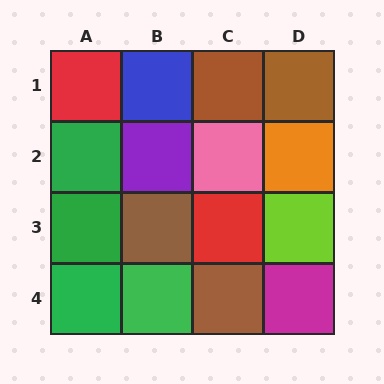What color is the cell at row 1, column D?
Brown.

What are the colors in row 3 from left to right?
Green, brown, red, lime.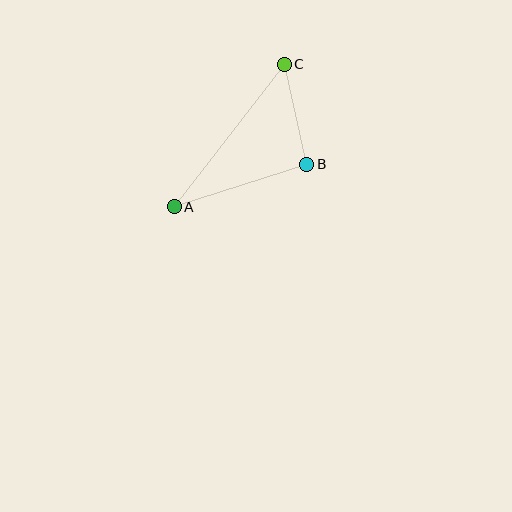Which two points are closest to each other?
Points B and C are closest to each other.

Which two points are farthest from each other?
Points A and C are farthest from each other.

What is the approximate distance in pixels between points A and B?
The distance between A and B is approximately 140 pixels.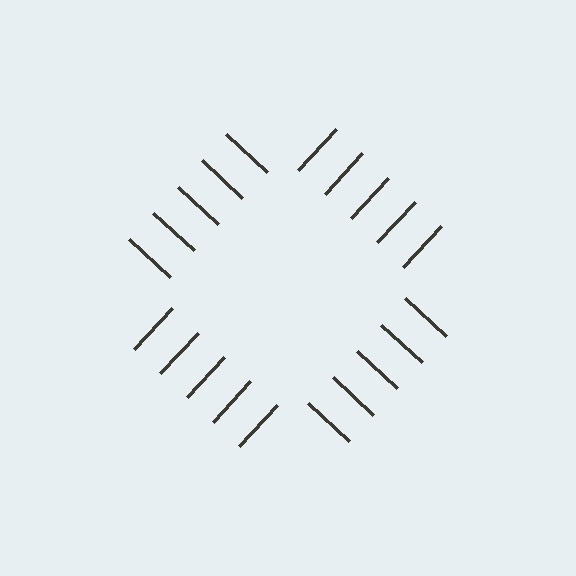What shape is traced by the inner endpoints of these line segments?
An illusory square — the line segments terminate on its edges but no continuous stroke is drawn.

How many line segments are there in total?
20 — 5 along each of the 4 edges.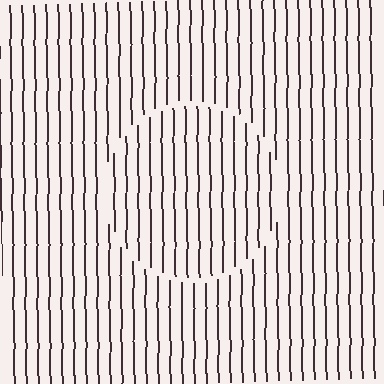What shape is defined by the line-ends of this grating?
An illusory circle. The interior of the shape contains the same grating, shifted by half a period — the contour is defined by the phase discontinuity where line-ends from the inner and outer gratings abut.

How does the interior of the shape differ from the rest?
The interior of the shape contains the same grating, shifted by half a period — the contour is defined by the phase discontinuity where line-ends from the inner and outer gratings abut.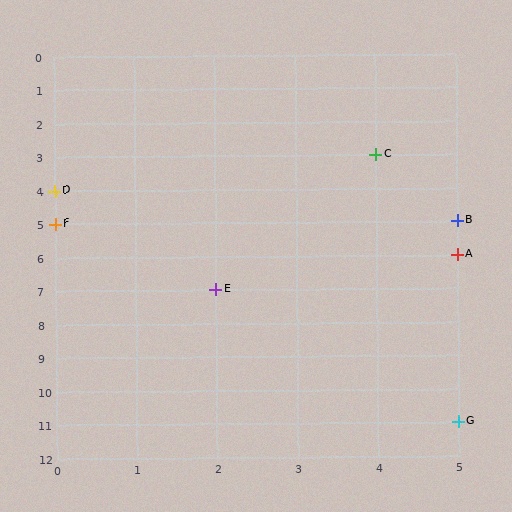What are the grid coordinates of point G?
Point G is at grid coordinates (5, 11).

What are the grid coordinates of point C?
Point C is at grid coordinates (4, 3).